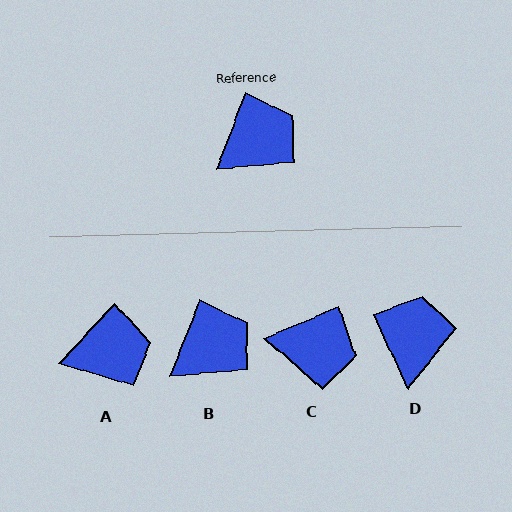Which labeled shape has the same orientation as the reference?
B.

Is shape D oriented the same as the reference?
No, it is off by about 46 degrees.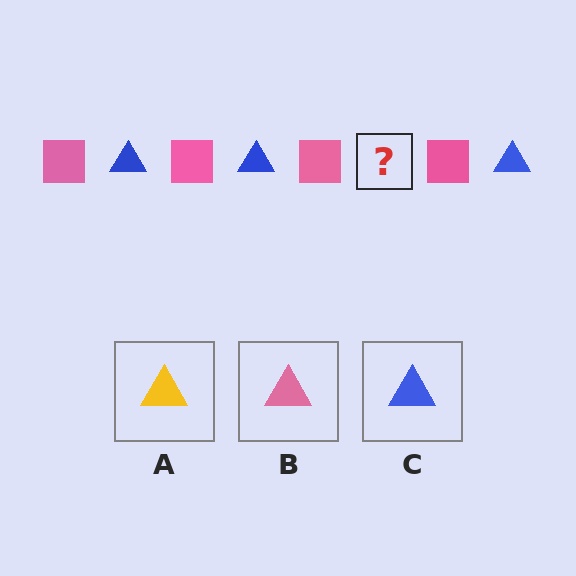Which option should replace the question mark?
Option C.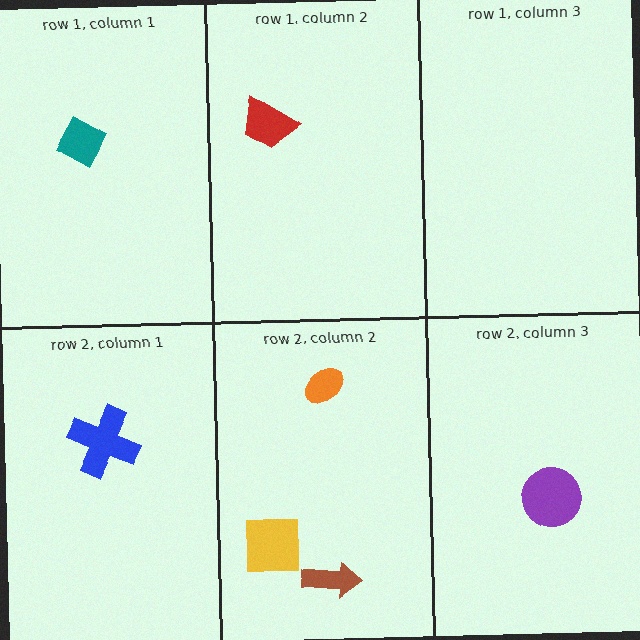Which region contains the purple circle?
The row 2, column 3 region.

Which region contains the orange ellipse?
The row 2, column 2 region.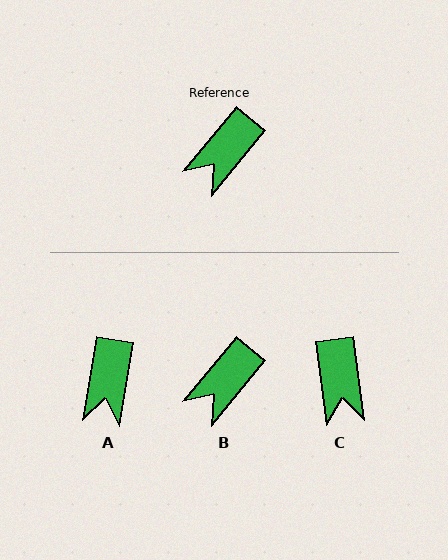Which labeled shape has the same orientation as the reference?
B.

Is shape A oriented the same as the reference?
No, it is off by about 30 degrees.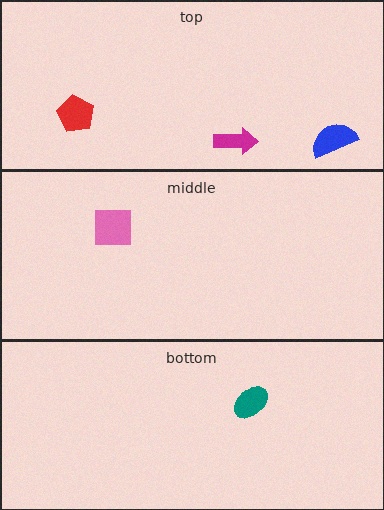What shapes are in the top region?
The magenta arrow, the red pentagon, the blue semicircle.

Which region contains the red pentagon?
The top region.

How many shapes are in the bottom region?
1.